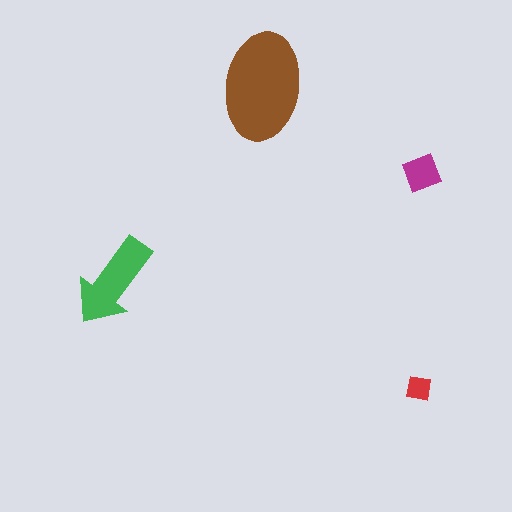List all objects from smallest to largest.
The red square, the magenta square, the green arrow, the brown ellipse.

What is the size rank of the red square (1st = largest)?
4th.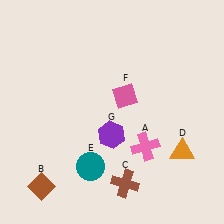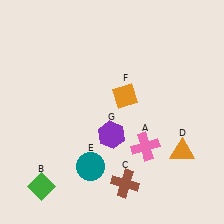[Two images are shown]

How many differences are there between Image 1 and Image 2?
There are 2 differences between the two images.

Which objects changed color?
B changed from brown to green. F changed from pink to orange.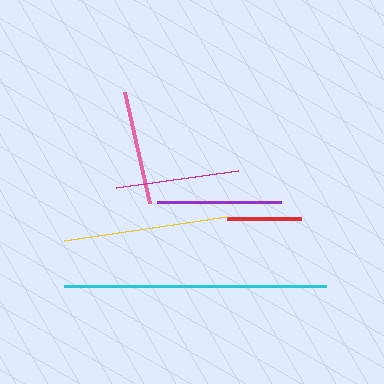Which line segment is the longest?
The cyan line is the longest at approximately 262 pixels.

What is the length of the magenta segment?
The magenta segment is approximately 123 pixels long.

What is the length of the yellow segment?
The yellow segment is approximately 165 pixels long.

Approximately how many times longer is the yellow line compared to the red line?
The yellow line is approximately 2.2 times the length of the red line.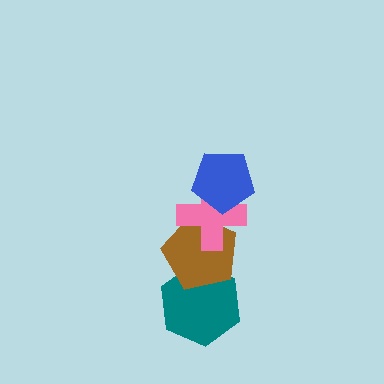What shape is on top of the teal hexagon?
The brown pentagon is on top of the teal hexagon.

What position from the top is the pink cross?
The pink cross is 2nd from the top.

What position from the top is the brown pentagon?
The brown pentagon is 3rd from the top.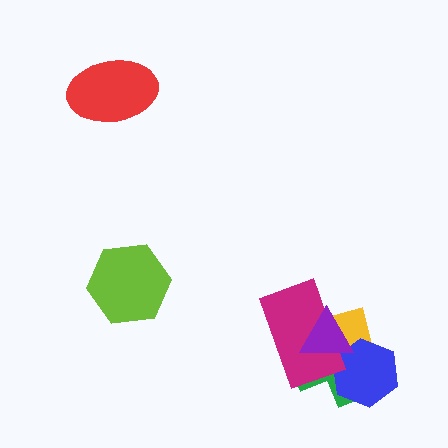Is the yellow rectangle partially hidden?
Yes, it is partially covered by another shape.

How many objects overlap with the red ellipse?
0 objects overlap with the red ellipse.